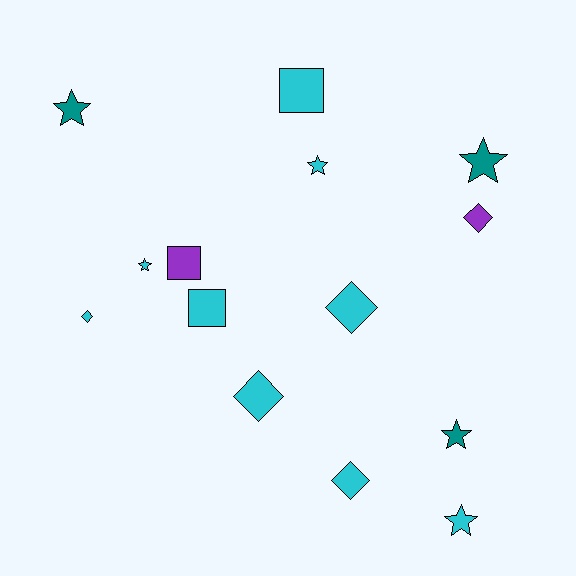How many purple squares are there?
There is 1 purple square.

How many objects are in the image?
There are 14 objects.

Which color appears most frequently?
Cyan, with 9 objects.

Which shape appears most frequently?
Star, with 6 objects.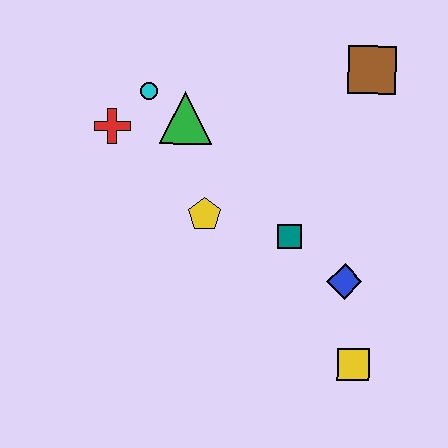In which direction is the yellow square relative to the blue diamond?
The yellow square is below the blue diamond.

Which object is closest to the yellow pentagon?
The teal square is closest to the yellow pentagon.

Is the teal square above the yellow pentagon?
No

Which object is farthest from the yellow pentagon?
The brown square is farthest from the yellow pentagon.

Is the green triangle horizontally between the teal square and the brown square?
No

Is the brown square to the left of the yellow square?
No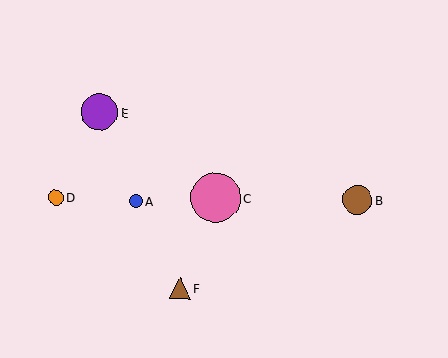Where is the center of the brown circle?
The center of the brown circle is at (357, 200).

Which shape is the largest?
The pink circle (labeled C) is the largest.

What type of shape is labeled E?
Shape E is a purple circle.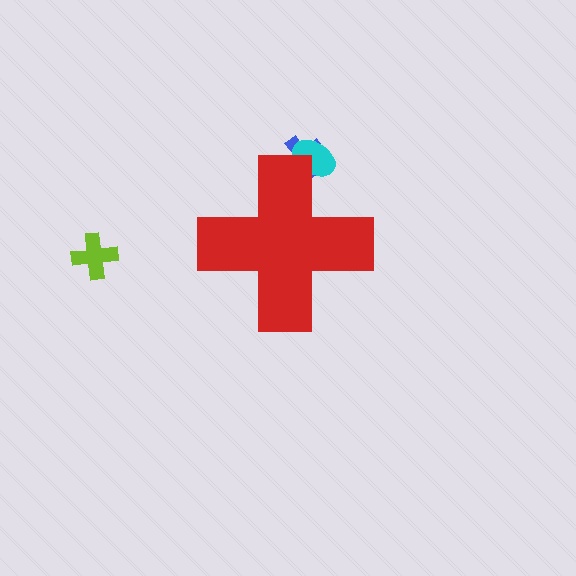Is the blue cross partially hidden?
Yes, the blue cross is partially hidden behind the red cross.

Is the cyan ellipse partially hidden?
Yes, the cyan ellipse is partially hidden behind the red cross.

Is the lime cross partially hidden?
No, the lime cross is fully visible.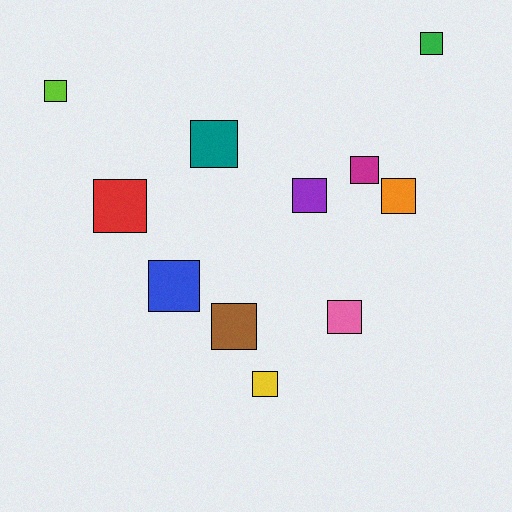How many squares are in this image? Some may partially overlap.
There are 11 squares.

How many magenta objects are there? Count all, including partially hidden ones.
There is 1 magenta object.